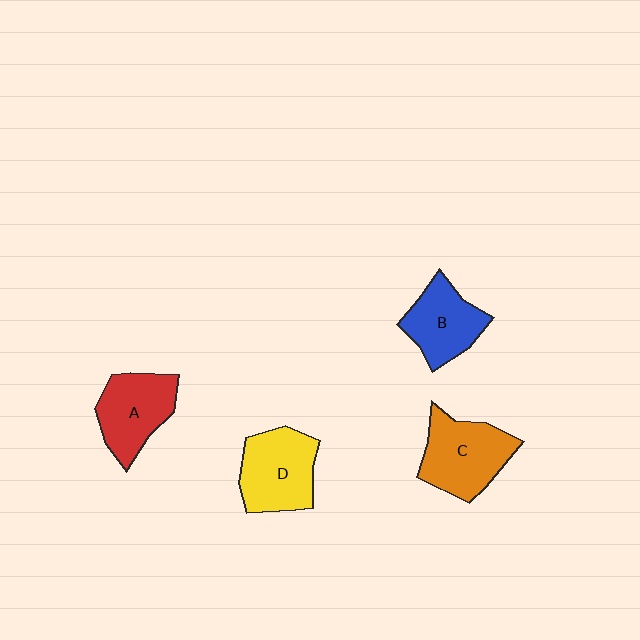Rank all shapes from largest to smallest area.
From largest to smallest: C (orange), D (yellow), A (red), B (blue).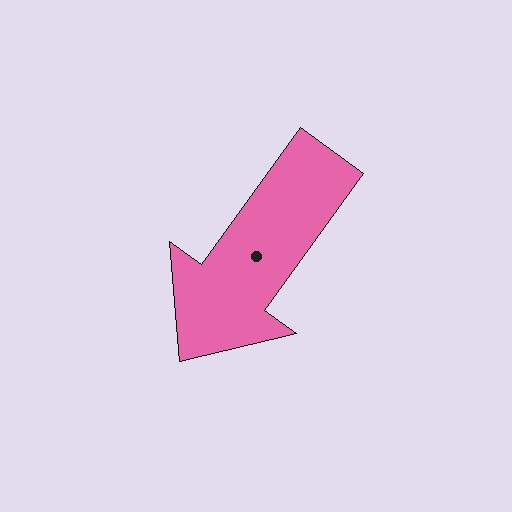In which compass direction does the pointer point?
Southwest.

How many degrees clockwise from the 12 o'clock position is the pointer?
Approximately 216 degrees.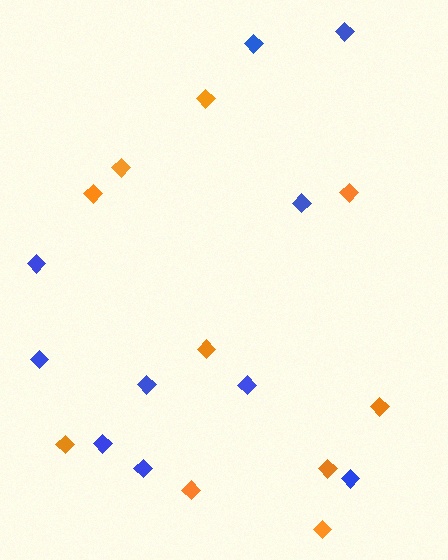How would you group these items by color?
There are 2 groups: one group of blue diamonds (10) and one group of orange diamonds (10).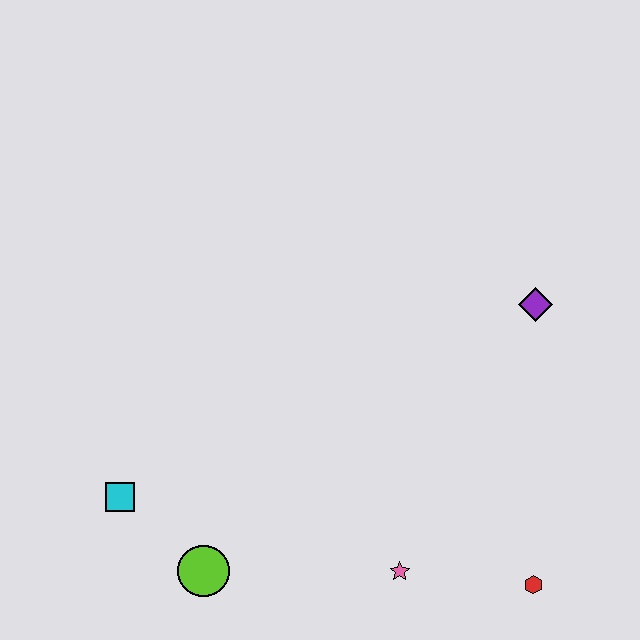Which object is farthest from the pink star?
The purple diamond is farthest from the pink star.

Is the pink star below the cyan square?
Yes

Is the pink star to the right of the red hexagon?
No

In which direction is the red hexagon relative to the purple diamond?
The red hexagon is below the purple diamond.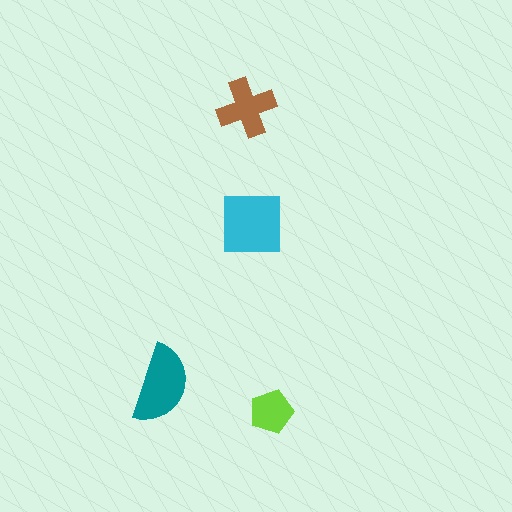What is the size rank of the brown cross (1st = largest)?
3rd.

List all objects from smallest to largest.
The lime pentagon, the brown cross, the teal semicircle, the cyan square.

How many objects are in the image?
There are 4 objects in the image.